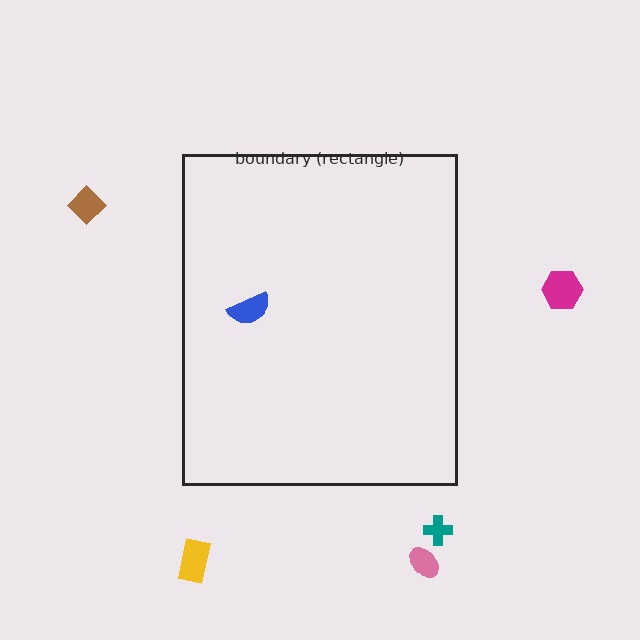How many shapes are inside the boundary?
1 inside, 5 outside.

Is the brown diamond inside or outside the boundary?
Outside.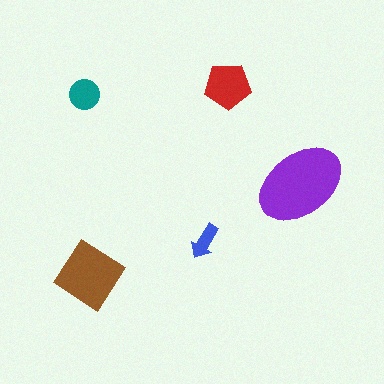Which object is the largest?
The purple ellipse.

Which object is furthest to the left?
The teal circle is leftmost.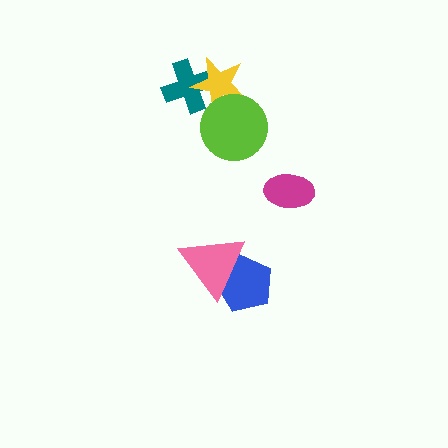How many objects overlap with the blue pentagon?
1 object overlaps with the blue pentagon.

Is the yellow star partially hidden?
Yes, it is partially covered by another shape.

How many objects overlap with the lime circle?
1 object overlaps with the lime circle.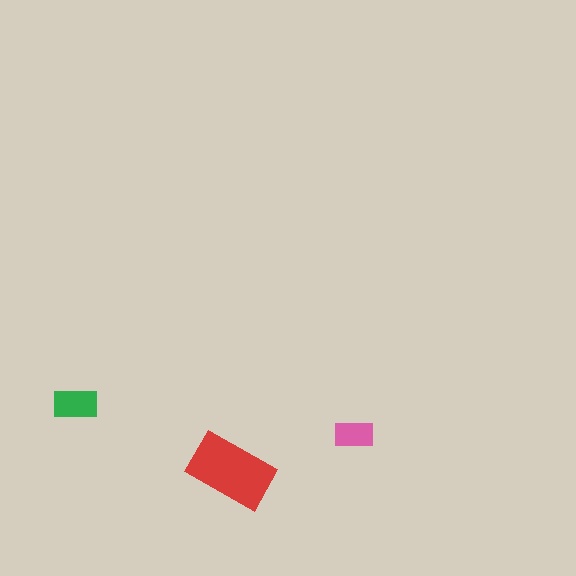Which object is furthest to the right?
The pink rectangle is rightmost.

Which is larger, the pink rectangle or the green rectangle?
The green one.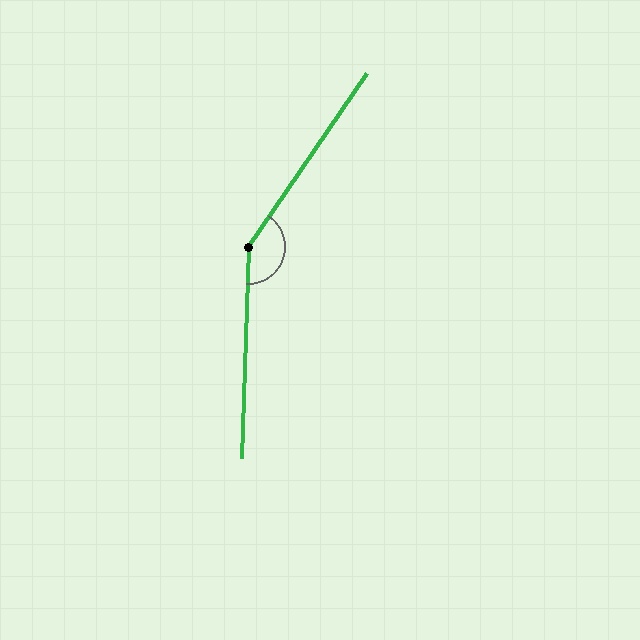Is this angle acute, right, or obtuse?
It is obtuse.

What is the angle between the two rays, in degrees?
Approximately 147 degrees.